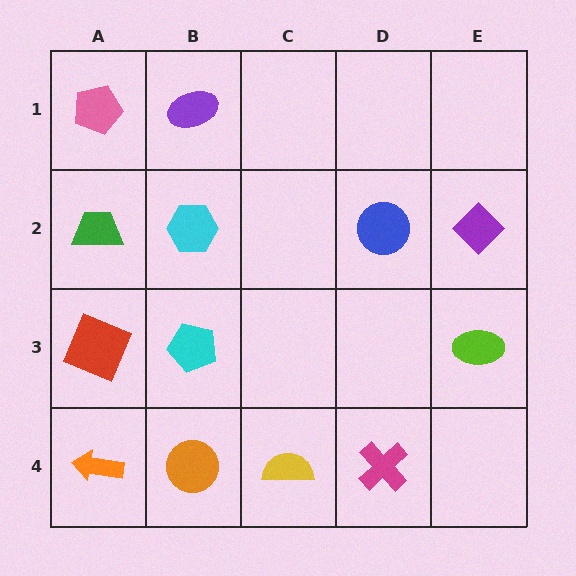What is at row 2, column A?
A green trapezoid.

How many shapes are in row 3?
3 shapes.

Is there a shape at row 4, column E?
No, that cell is empty.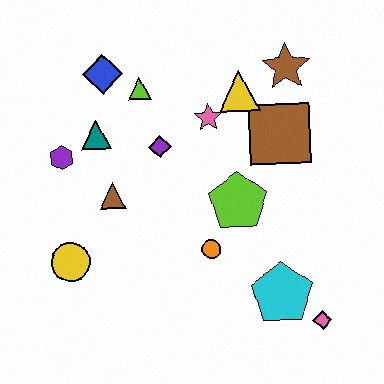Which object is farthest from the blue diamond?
The pink diamond is farthest from the blue diamond.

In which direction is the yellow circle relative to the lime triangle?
The yellow circle is below the lime triangle.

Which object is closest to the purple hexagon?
The teal triangle is closest to the purple hexagon.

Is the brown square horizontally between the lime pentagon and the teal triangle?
No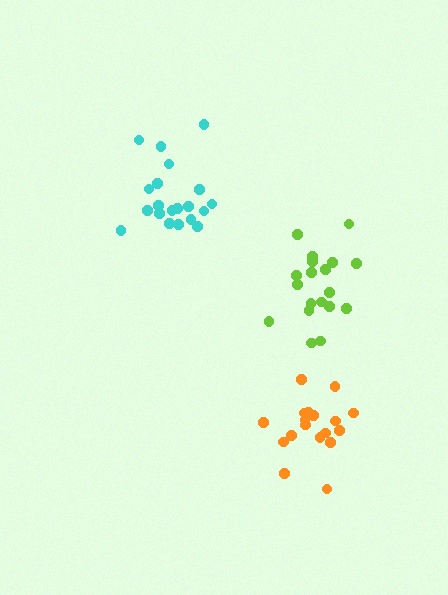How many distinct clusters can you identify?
There are 3 distinct clusters.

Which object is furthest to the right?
The lime cluster is rightmost.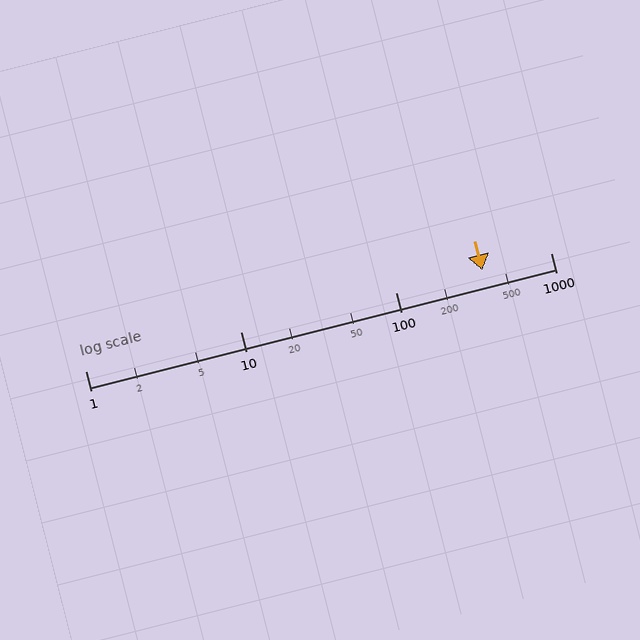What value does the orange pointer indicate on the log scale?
The pointer indicates approximately 360.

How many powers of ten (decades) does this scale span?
The scale spans 3 decades, from 1 to 1000.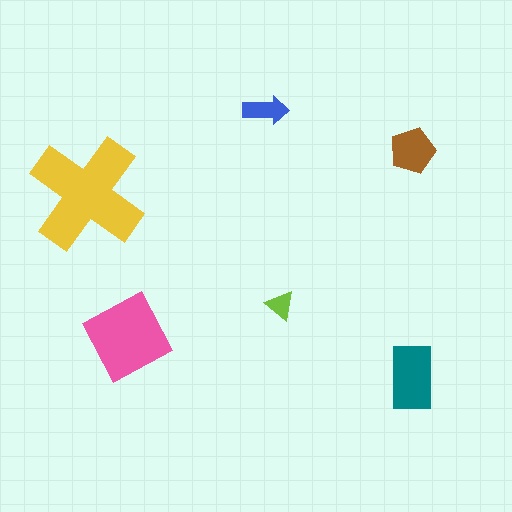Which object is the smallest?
The lime triangle.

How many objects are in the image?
There are 6 objects in the image.